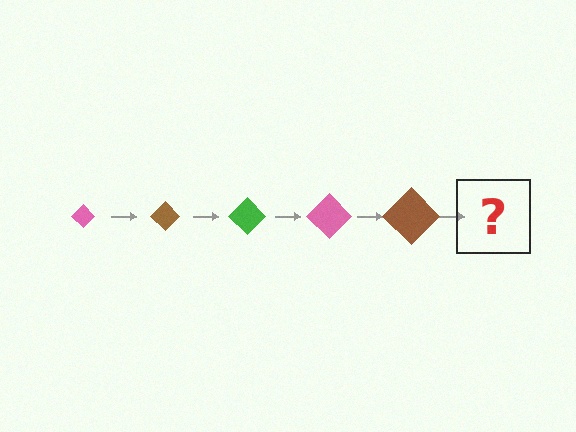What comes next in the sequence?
The next element should be a green diamond, larger than the previous one.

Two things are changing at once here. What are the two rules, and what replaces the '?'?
The two rules are that the diamond grows larger each step and the color cycles through pink, brown, and green. The '?' should be a green diamond, larger than the previous one.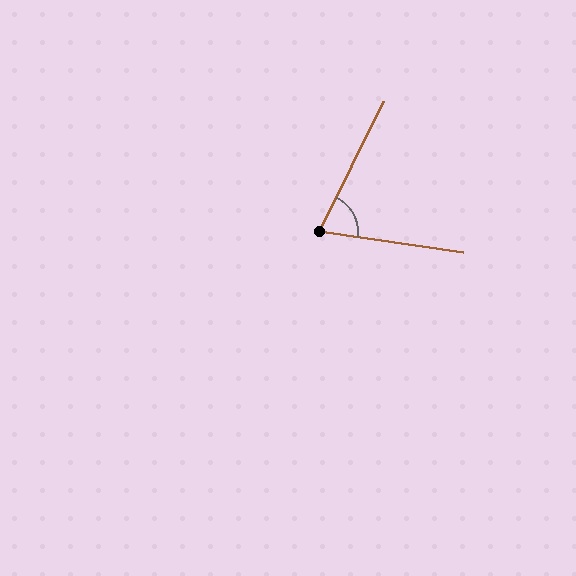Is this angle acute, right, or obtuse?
It is acute.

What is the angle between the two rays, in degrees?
Approximately 72 degrees.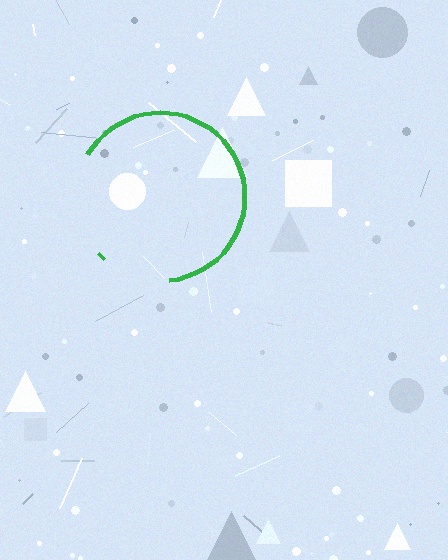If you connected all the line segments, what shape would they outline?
They would outline a circle.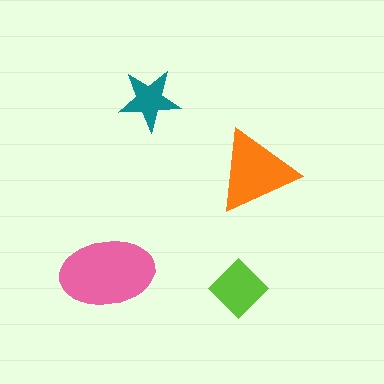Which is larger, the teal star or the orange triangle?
The orange triangle.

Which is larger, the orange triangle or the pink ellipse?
The pink ellipse.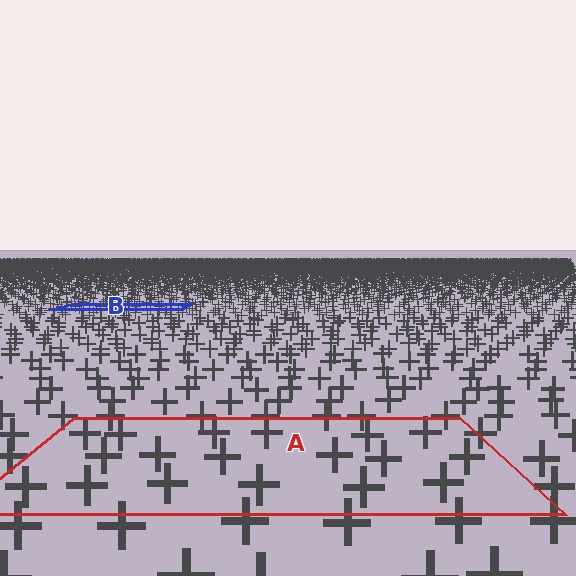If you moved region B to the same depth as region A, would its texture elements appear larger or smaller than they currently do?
They would appear larger. At a closer depth, the same texture elements are projected at a bigger on-screen size.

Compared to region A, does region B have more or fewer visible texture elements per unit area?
Region B has more texture elements per unit area — they are packed more densely because it is farther away.